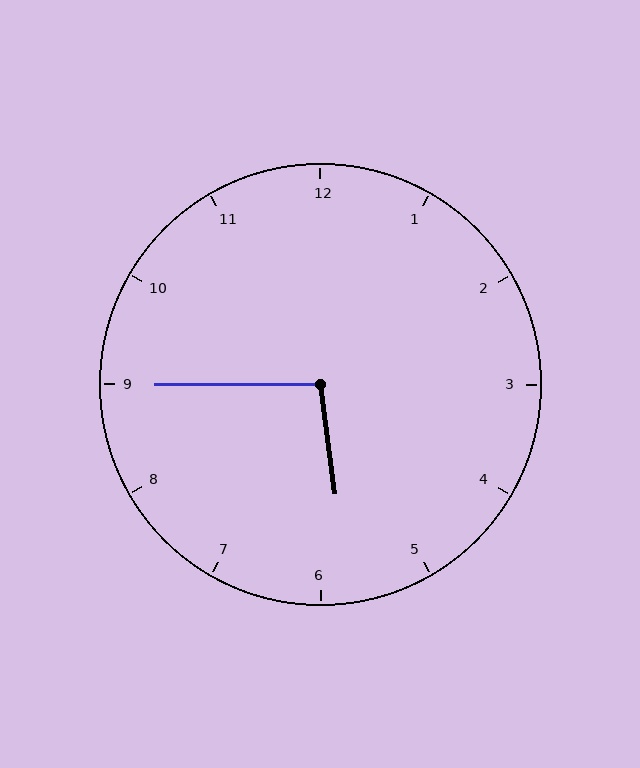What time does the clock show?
5:45.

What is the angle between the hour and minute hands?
Approximately 98 degrees.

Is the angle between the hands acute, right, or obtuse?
It is obtuse.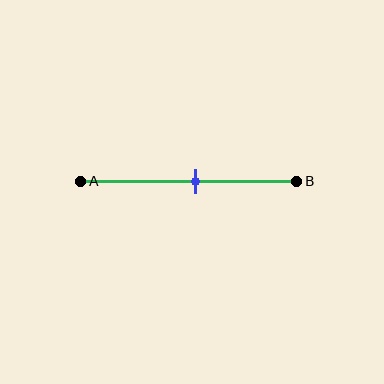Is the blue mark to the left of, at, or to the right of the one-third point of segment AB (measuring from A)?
The blue mark is to the right of the one-third point of segment AB.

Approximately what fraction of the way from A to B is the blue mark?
The blue mark is approximately 55% of the way from A to B.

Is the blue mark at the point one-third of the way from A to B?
No, the mark is at about 55% from A, not at the 33% one-third point.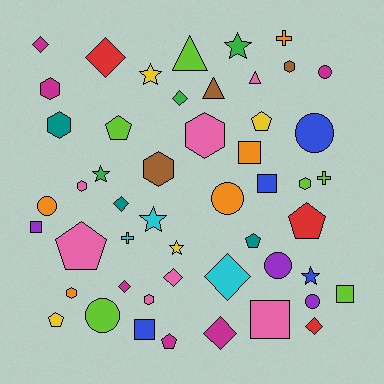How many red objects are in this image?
There are 3 red objects.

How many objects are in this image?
There are 50 objects.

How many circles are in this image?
There are 7 circles.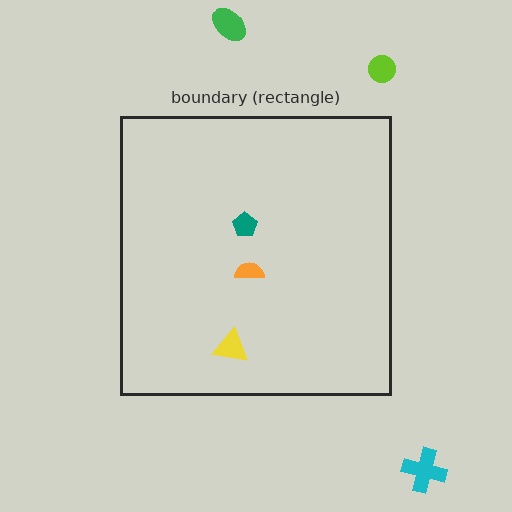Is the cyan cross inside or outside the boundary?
Outside.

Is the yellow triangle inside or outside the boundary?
Inside.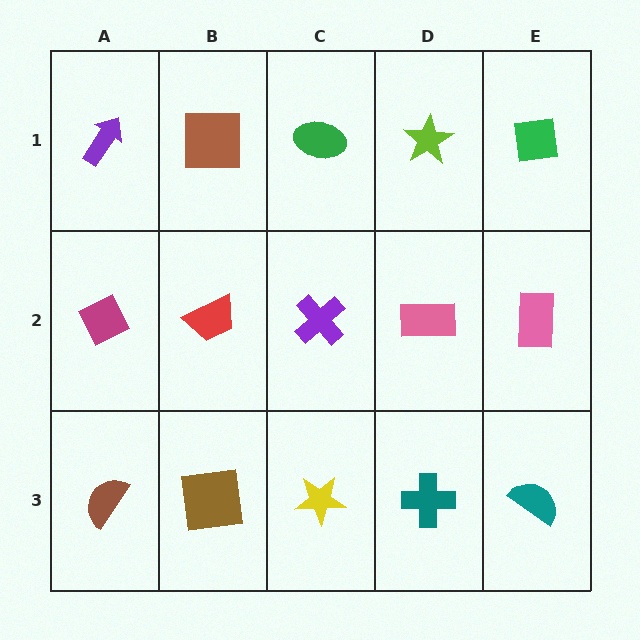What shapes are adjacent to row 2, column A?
A purple arrow (row 1, column A), a brown semicircle (row 3, column A), a red trapezoid (row 2, column B).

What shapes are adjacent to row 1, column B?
A red trapezoid (row 2, column B), a purple arrow (row 1, column A), a green ellipse (row 1, column C).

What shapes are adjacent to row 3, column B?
A red trapezoid (row 2, column B), a brown semicircle (row 3, column A), a yellow star (row 3, column C).